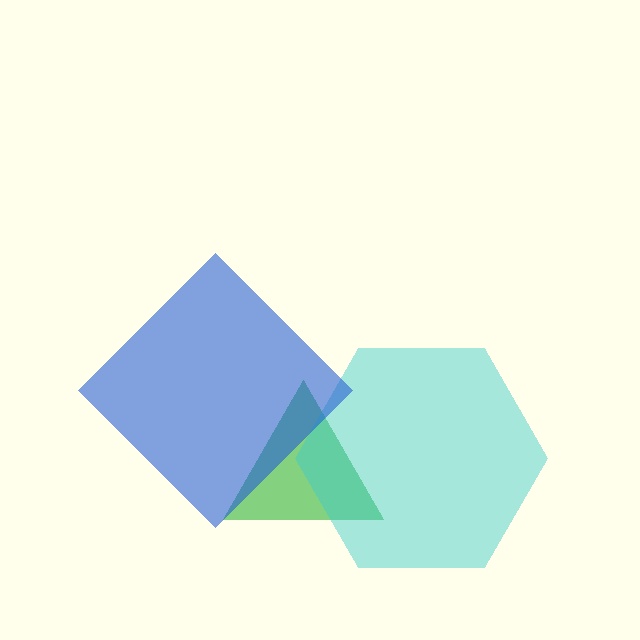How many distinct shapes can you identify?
There are 3 distinct shapes: a green triangle, a cyan hexagon, a blue diamond.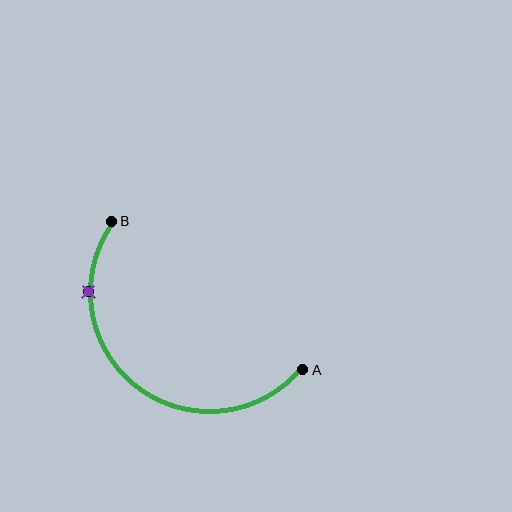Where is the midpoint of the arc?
The arc midpoint is the point on the curve farthest from the straight line joining A and B. It sits below and to the left of that line.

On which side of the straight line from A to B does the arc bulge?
The arc bulges below and to the left of the straight line connecting A and B.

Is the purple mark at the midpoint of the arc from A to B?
No. The purple mark lies on the arc but is closer to endpoint B. The arc midpoint would be at the point on the curve equidistant along the arc from both A and B.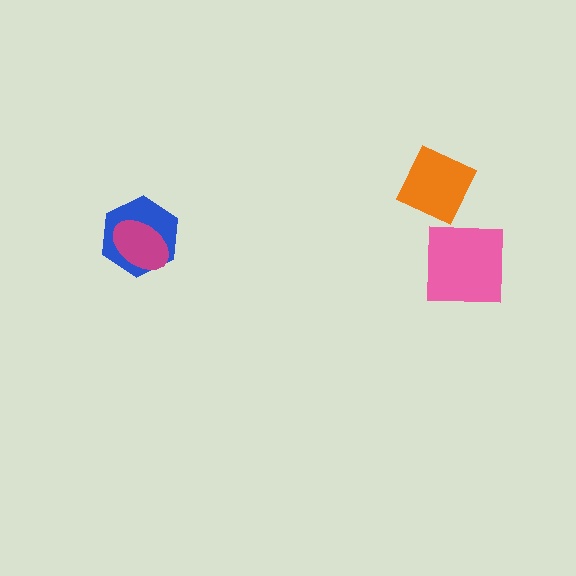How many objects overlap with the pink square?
0 objects overlap with the pink square.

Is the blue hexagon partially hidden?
Yes, it is partially covered by another shape.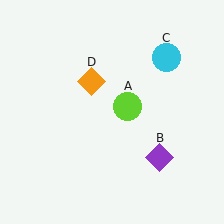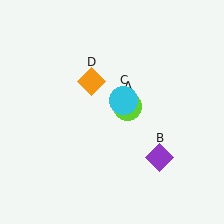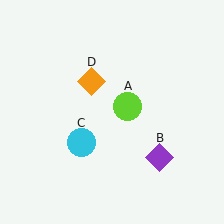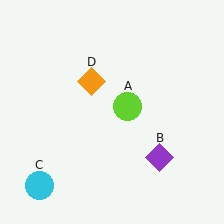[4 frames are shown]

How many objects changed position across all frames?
1 object changed position: cyan circle (object C).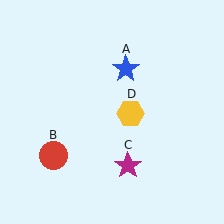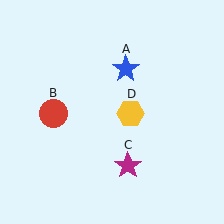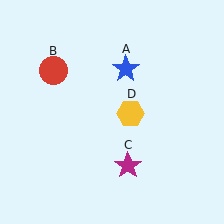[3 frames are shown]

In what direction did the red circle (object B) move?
The red circle (object B) moved up.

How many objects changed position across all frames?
1 object changed position: red circle (object B).